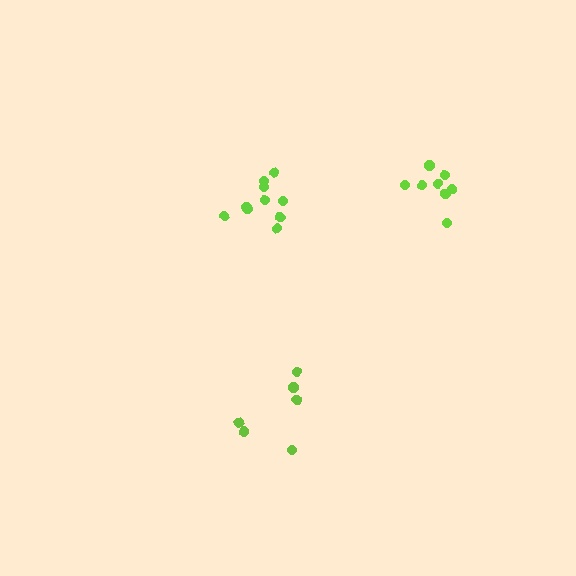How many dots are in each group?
Group 1: 10 dots, Group 2: 6 dots, Group 3: 8 dots (24 total).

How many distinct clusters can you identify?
There are 3 distinct clusters.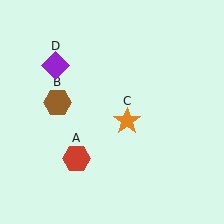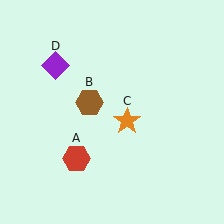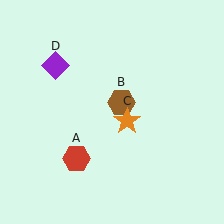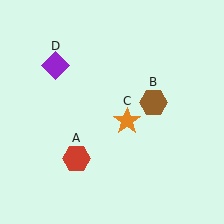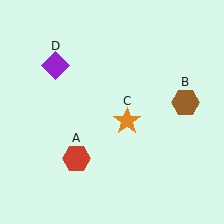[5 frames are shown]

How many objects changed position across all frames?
1 object changed position: brown hexagon (object B).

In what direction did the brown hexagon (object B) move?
The brown hexagon (object B) moved right.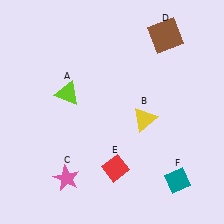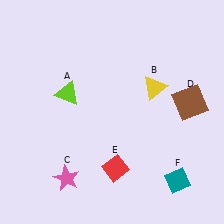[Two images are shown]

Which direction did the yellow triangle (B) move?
The yellow triangle (B) moved up.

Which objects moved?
The objects that moved are: the yellow triangle (B), the brown square (D).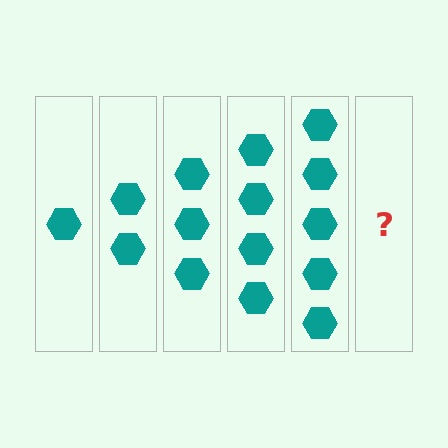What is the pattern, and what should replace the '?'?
The pattern is that each step adds one more hexagon. The '?' should be 6 hexagons.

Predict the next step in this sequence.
The next step is 6 hexagons.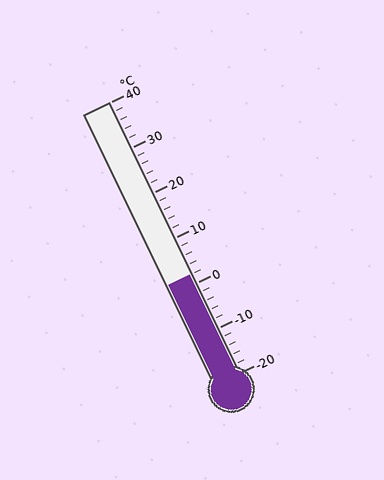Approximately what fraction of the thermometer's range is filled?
The thermometer is filled to approximately 35% of its range.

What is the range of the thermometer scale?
The thermometer scale ranges from -20°C to 40°C.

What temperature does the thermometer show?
The thermometer shows approximately 2°C.